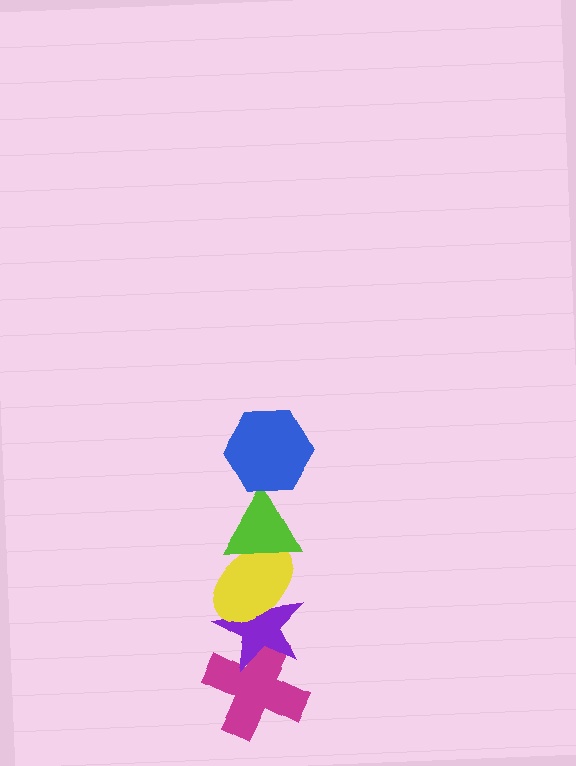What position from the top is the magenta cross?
The magenta cross is 5th from the top.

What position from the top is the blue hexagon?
The blue hexagon is 1st from the top.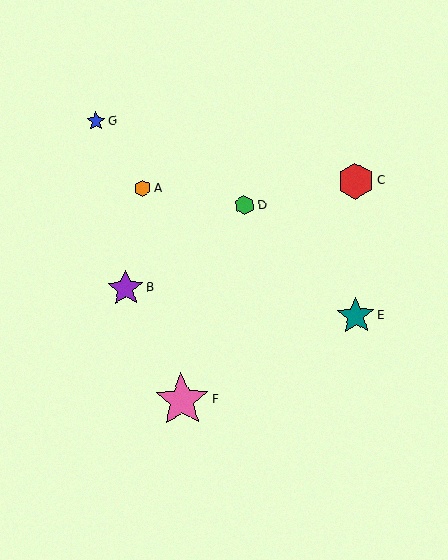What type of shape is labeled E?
Shape E is a teal star.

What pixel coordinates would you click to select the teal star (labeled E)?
Click at (355, 316) to select the teal star E.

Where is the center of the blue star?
The center of the blue star is at (96, 121).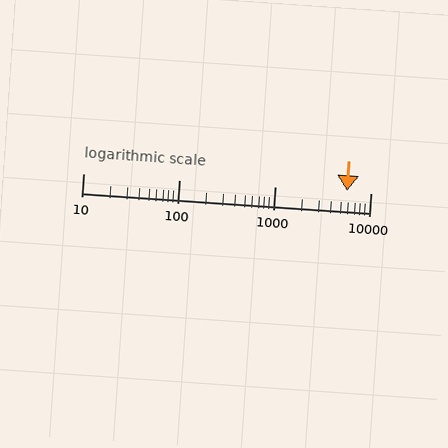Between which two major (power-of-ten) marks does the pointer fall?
The pointer is between 1000 and 10000.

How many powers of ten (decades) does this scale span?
The scale spans 3 decades, from 10 to 10000.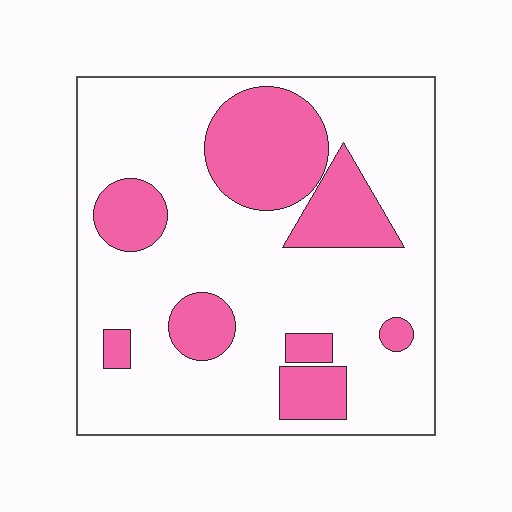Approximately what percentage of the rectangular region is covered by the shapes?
Approximately 25%.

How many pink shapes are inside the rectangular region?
8.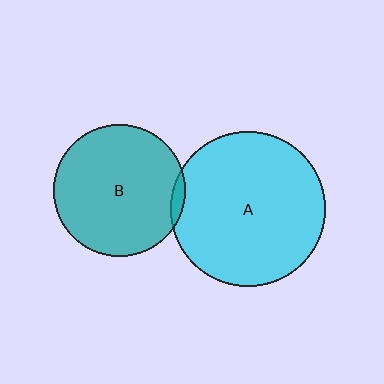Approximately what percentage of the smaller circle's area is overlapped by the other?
Approximately 5%.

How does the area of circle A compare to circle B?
Approximately 1.4 times.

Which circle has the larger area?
Circle A (cyan).